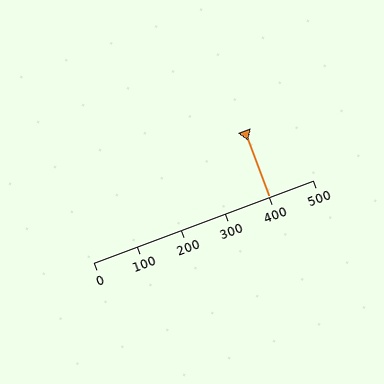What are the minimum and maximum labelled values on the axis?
The axis runs from 0 to 500.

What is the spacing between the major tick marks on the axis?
The major ticks are spaced 100 apart.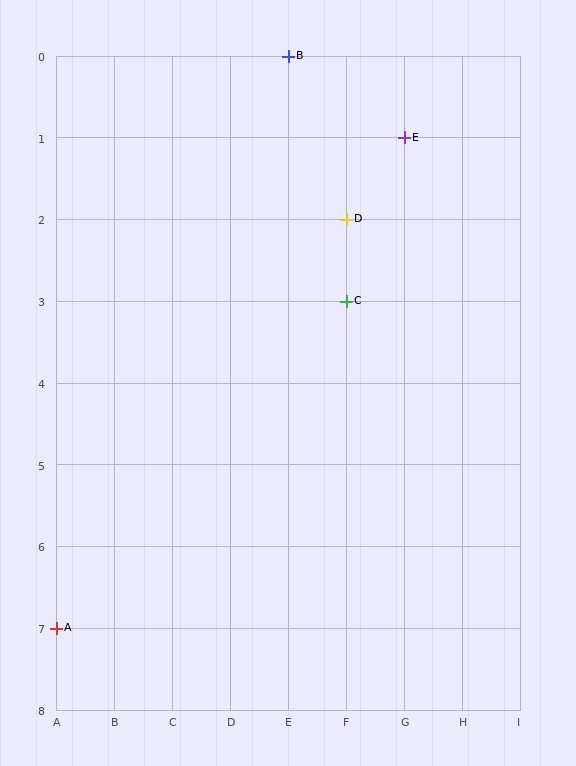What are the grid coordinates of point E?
Point E is at grid coordinates (G, 1).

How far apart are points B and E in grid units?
Points B and E are 2 columns and 1 row apart (about 2.2 grid units diagonally).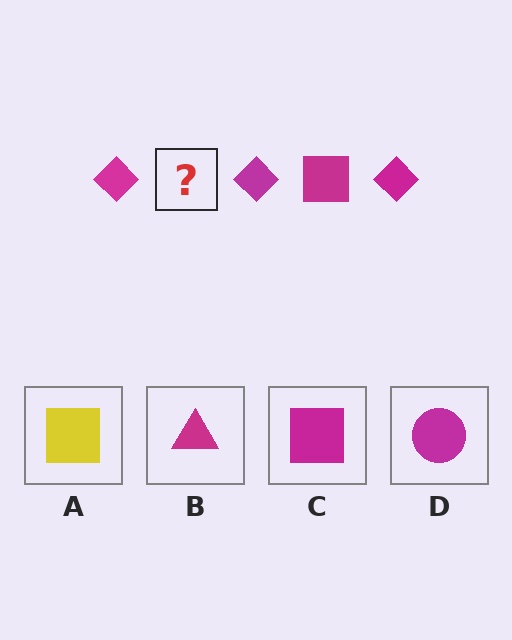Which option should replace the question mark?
Option C.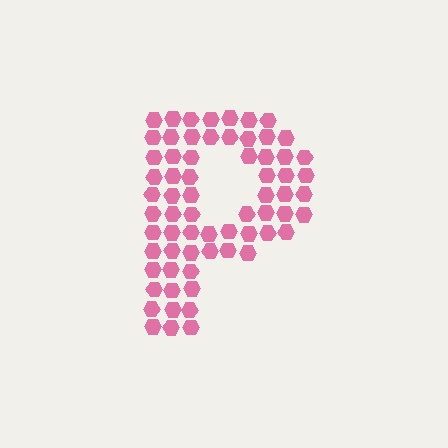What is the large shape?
The large shape is the letter P.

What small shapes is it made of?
It is made of small hexagons.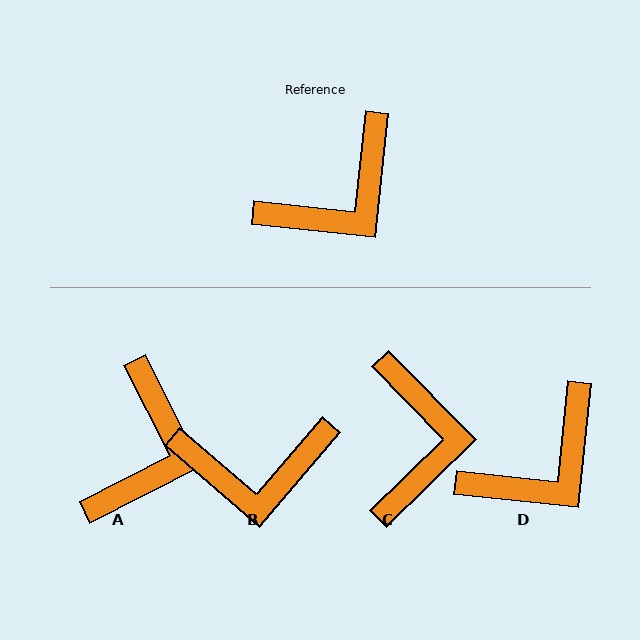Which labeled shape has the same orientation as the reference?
D.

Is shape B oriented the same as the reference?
No, it is off by about 35 degrees.